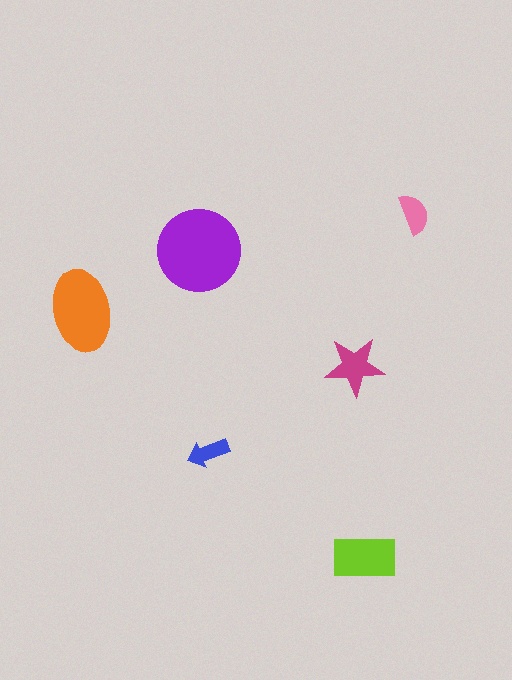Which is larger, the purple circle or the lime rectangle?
The purple circle.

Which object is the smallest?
The blue arrow.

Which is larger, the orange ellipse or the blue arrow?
The orange ellipse.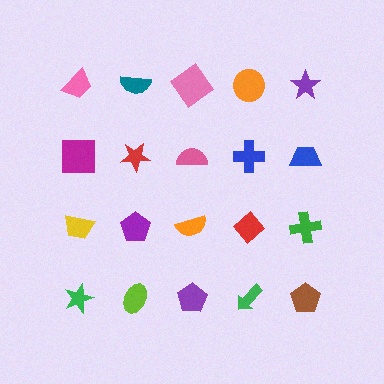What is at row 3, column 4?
A red diamond.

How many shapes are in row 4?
5 shapes.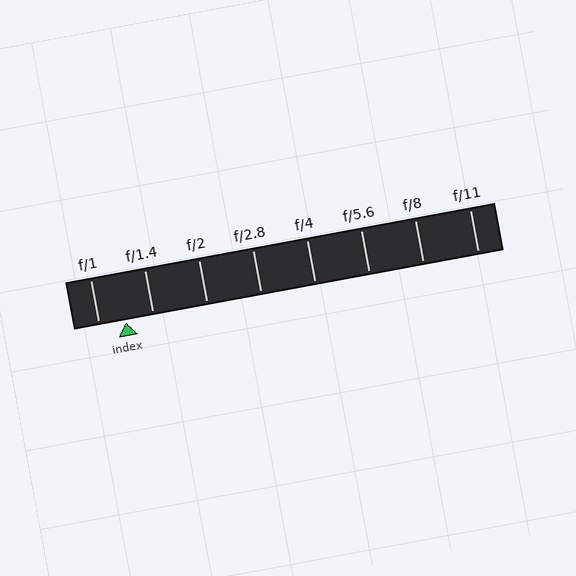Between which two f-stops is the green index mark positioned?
The index mark is between f/1 and f/1.4.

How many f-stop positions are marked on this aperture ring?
There are 8 f-stop positions marked.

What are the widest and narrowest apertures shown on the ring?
The widest aperture shown is f/1 and the narrowest is f/11.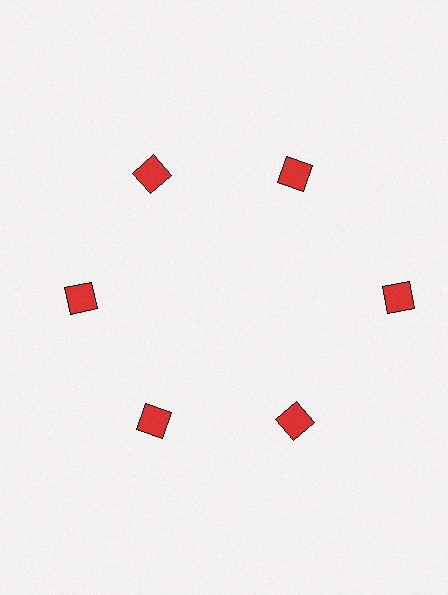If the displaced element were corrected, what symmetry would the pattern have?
It would have 6-fold rotational symmetry — the pattern would map onto itself every 60 degrees.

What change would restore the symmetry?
The symmetry would be restored by moving it inward, back onto the ring so that all 6 diamonds sit at equal angles and equal distance from the center.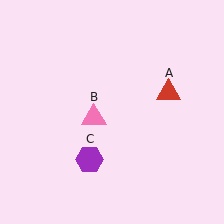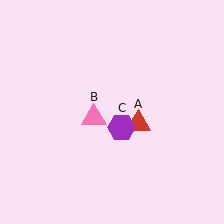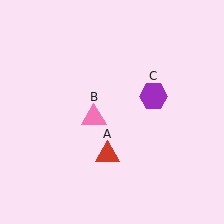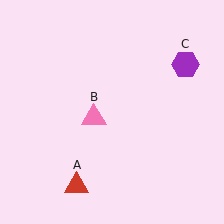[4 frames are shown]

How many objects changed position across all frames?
2 objects changed position: red triangle (object A), purple hexagon (object C).